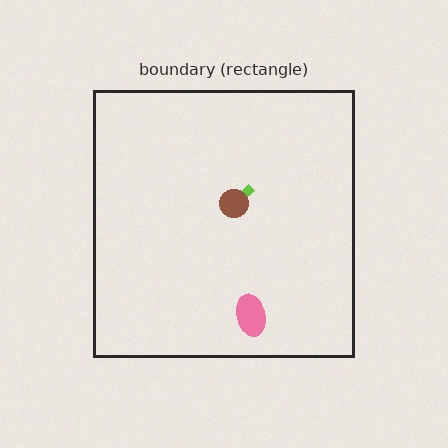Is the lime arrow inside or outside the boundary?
Inside.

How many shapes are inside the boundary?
3 inside, 0 outside.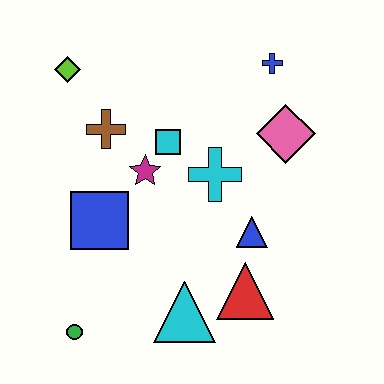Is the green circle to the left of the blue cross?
Yes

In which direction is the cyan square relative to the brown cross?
The cyan square is to the right of the brown cross.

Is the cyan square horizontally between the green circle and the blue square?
No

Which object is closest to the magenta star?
The cyan square is closest to the magenta star.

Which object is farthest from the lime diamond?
The red triangle is farthest from the lime diamond.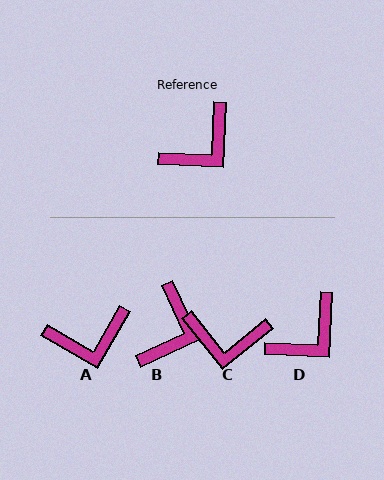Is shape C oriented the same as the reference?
No, it is off by about 49 degrees.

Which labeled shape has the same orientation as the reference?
D.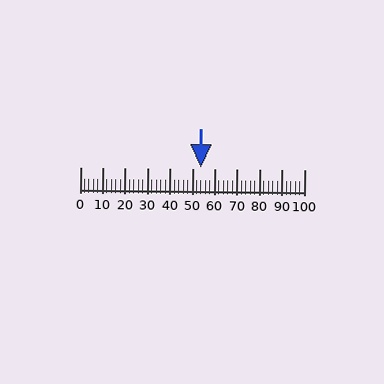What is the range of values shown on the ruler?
The ruler shows values from 0 to 100.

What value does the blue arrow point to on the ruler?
The blue arrow points to approximately 54.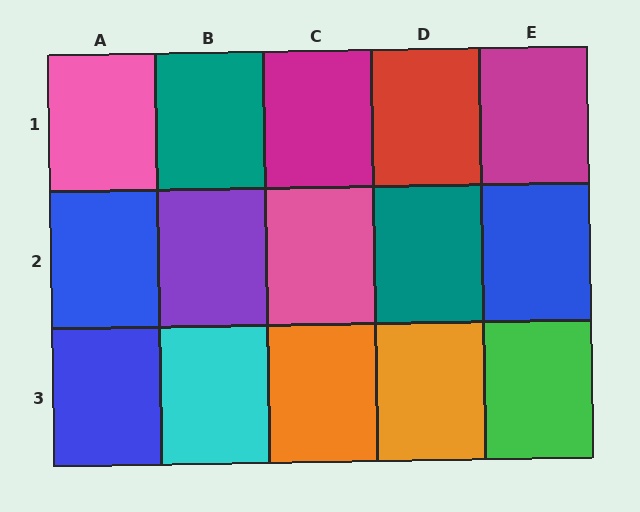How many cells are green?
1 cell is green.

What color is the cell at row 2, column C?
Pink.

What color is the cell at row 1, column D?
Red.